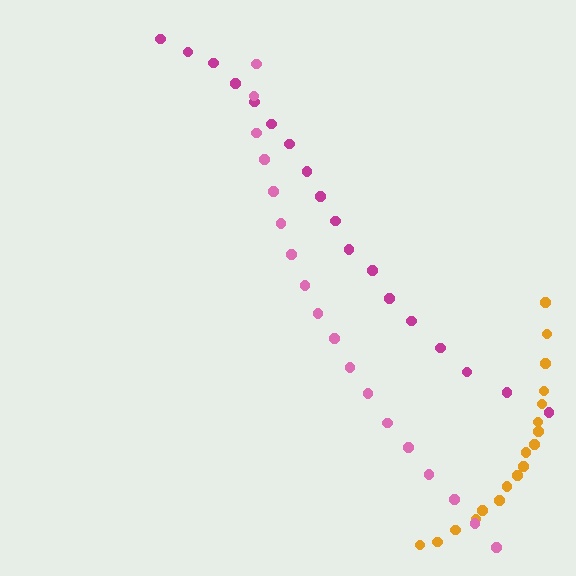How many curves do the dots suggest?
There are 3 distinct paths.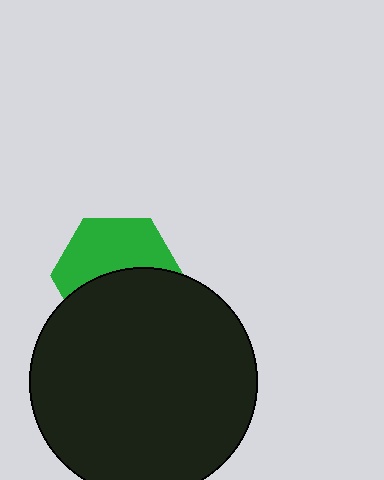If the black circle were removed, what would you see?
You would see the complete green hexagon.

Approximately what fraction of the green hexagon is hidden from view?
Roughly 50% of the green hexagon is hidden behind the black circle.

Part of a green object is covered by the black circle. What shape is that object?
It is a hexagon.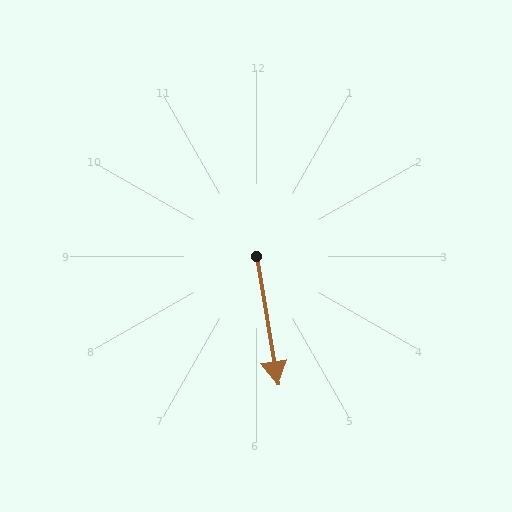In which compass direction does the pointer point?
South.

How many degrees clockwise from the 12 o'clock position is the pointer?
Approximately 171 degrees.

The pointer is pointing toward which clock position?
Roughly 6 o'clock.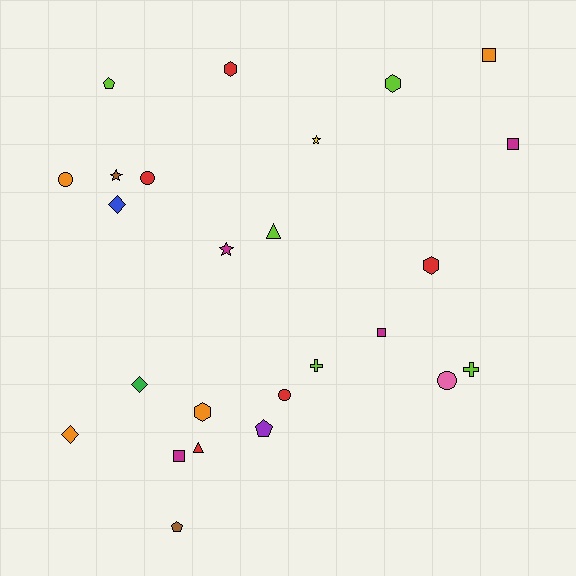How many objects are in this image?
There are 25 objects.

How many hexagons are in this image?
There are 4 hexagons.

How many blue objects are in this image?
There is 1 blue object.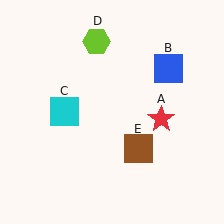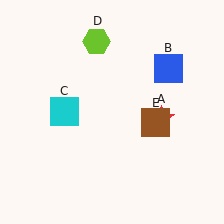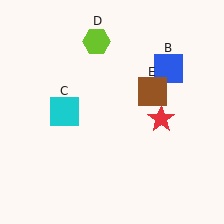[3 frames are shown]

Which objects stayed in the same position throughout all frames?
Red star (object A) and blue square (object B) and cyan square (object C) and lime hexagon (object D) remained stationary.